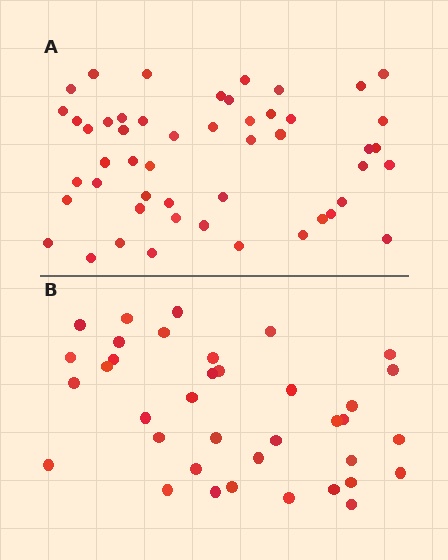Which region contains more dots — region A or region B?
Region A (the top region) has more dots.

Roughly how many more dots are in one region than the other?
Region A has approximately 15 more dots than region B.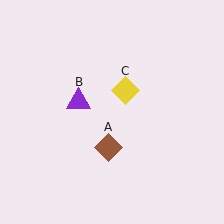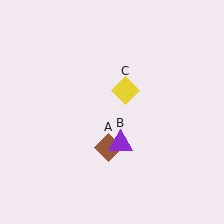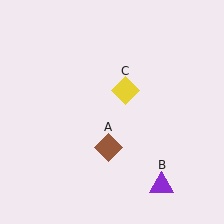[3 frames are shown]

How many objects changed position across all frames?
1 object changed position: purple triangle (object B).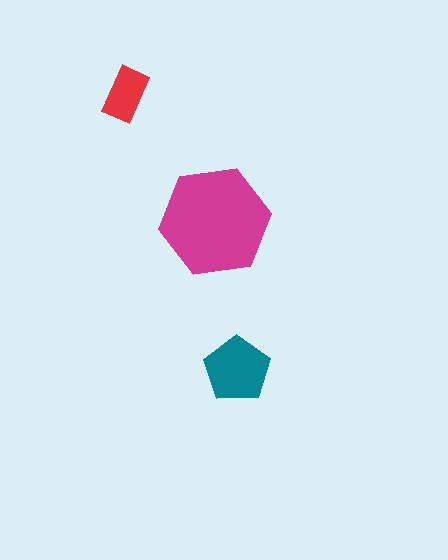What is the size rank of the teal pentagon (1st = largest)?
2nd.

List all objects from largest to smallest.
The magenta hexagon, the teal pentagon, the red rectangle.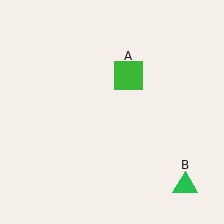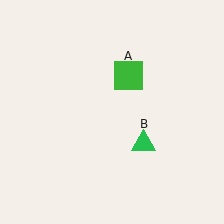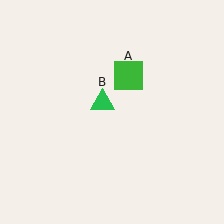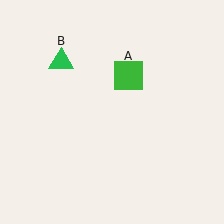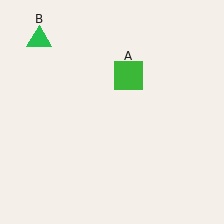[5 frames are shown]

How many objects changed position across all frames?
1 object changed position: green triangle (object B).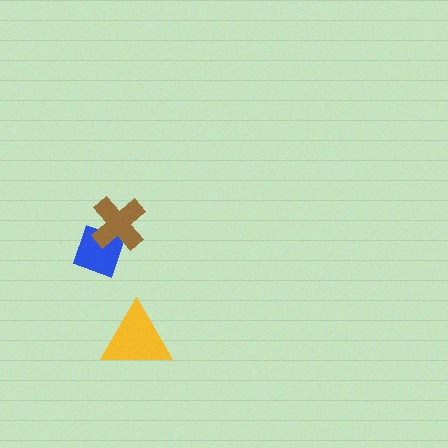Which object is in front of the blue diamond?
The brown cross is in front of the blue diamond.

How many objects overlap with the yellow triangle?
0 objects overlap with the yellow triangle.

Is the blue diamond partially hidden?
Yes, it is partially covered by another shape.